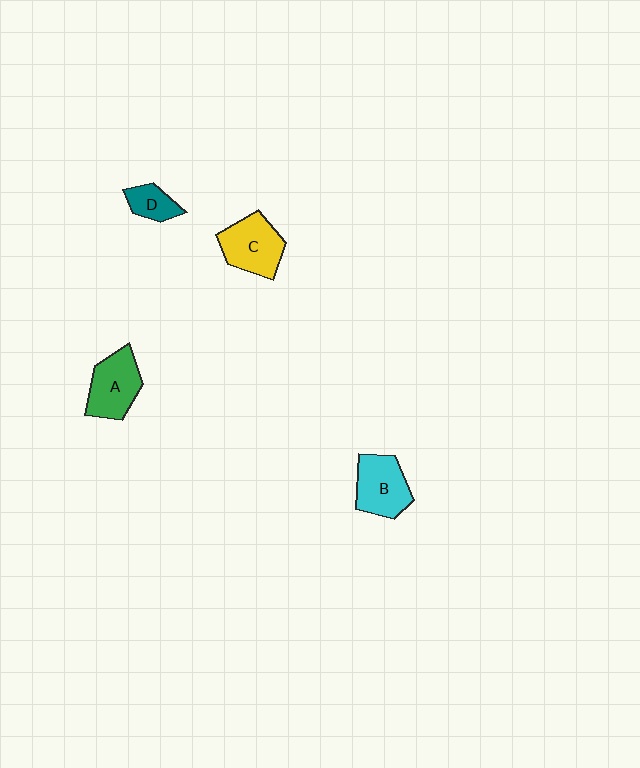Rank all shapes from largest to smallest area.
From largest to smallest: C (yellow), A (green), B (cyan), D (teal).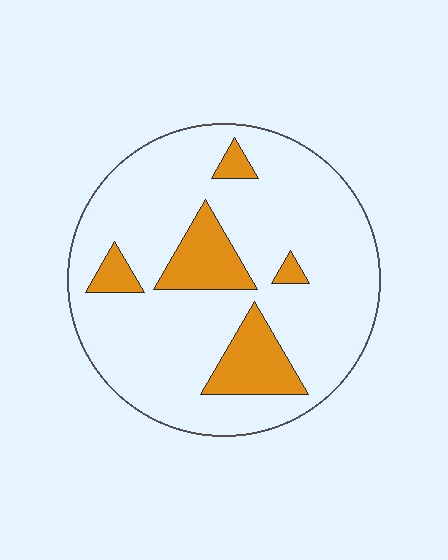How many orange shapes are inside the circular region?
5.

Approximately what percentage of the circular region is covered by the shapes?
Approximately 15%.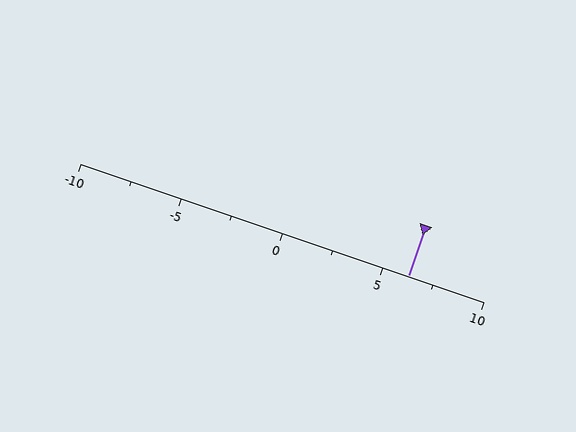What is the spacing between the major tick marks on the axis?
The major ticks are spaced 5 apart.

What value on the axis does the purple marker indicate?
The marker indicates approximately 6.2.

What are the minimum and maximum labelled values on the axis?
The axis runs from -10 to 10.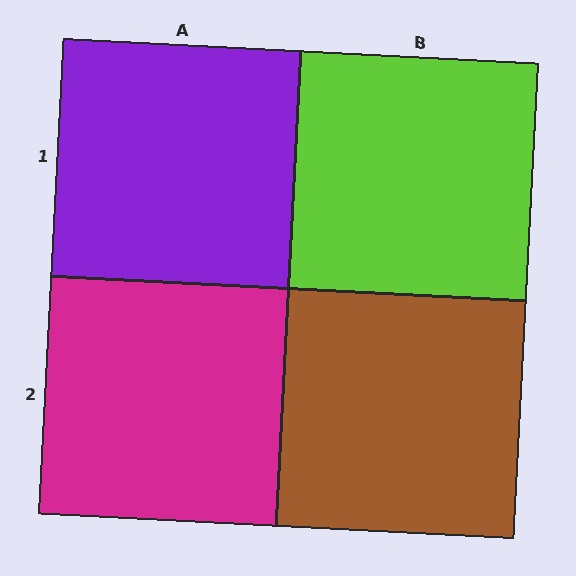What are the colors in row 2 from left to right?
Magenta, brown.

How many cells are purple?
1 cell is purple.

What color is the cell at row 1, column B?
Lime.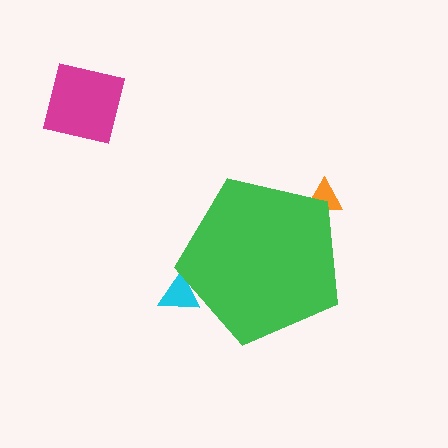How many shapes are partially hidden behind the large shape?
2 shapes are partially hidden.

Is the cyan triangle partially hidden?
Yes, the cyan triangle is partially hidden behind the green pentagon.